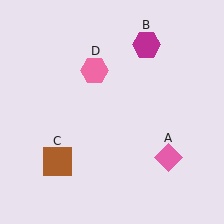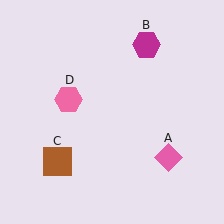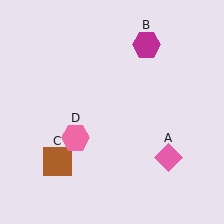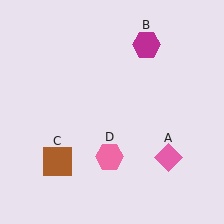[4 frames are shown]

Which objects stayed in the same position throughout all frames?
Pink diamond (object A) and magenta hexagon (object B) and brown square (object C) remained stationary.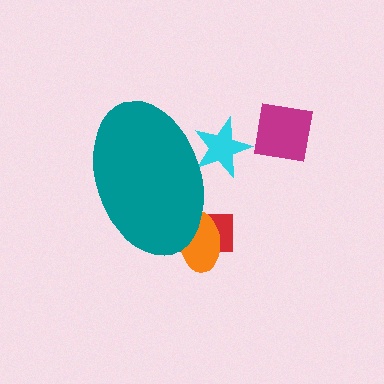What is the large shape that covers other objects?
A teal ellipse.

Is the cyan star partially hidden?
Yes, the cyan star is partially hidden behind the teal ellipse.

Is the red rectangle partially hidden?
Yes, the red rectangle is partially hidden behind the teal ellipse.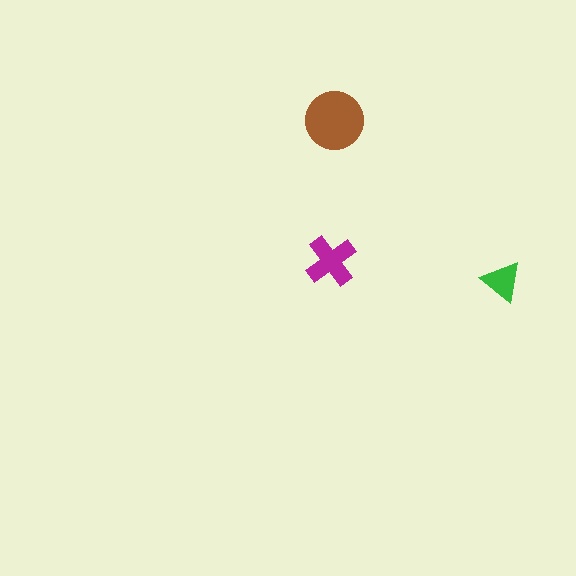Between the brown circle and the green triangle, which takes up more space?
The brown circle.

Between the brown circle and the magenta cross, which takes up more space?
The brown circle.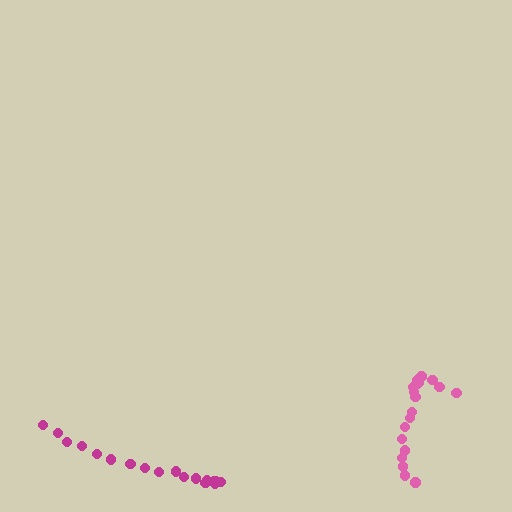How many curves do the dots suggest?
There are 2 distinct paths.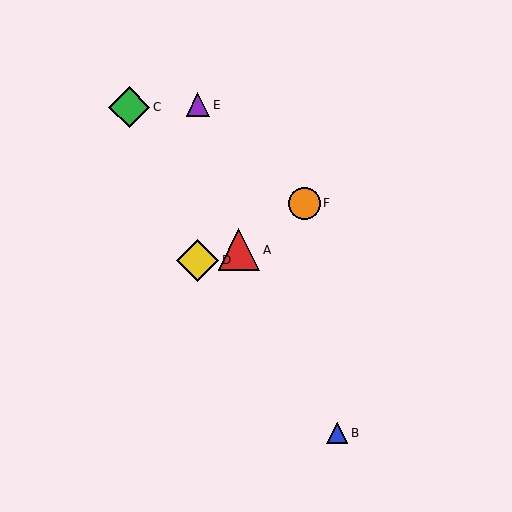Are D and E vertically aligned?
Yes, both are at x≈198.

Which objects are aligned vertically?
Objects D, E are aligned vertically.